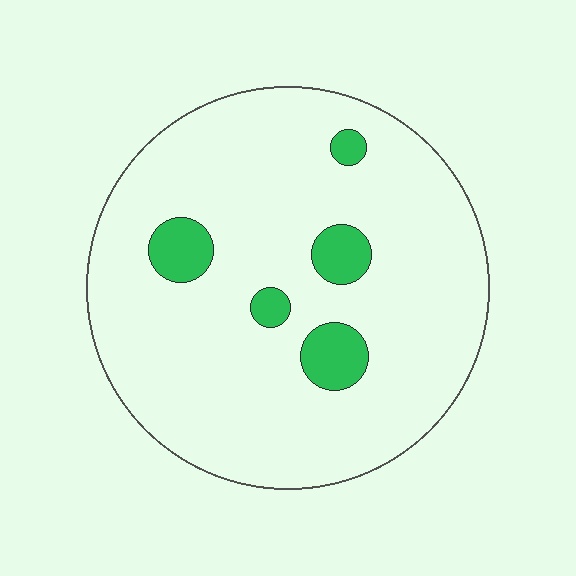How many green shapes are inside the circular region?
5.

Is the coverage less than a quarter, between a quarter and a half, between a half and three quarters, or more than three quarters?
Less than a quarter.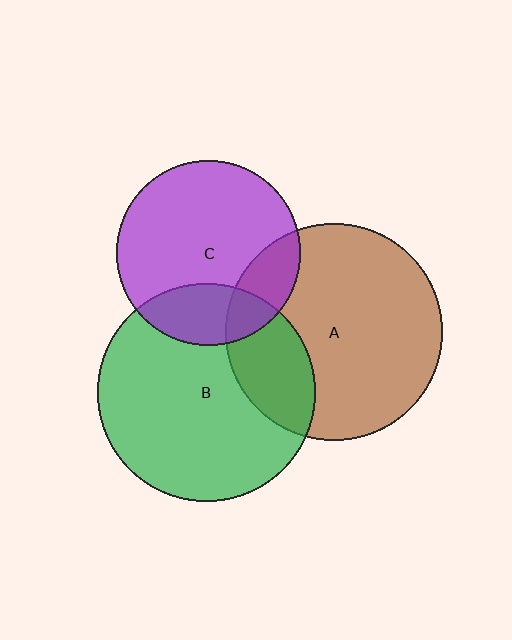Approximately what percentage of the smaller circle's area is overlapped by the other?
Approximately 20%.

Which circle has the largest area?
Circle B (green).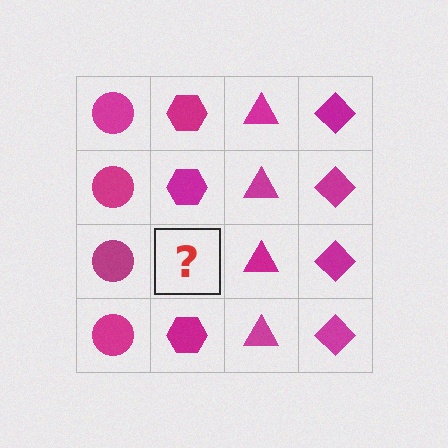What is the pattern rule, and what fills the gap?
The rule is that each column has a consistent shape. The gap should be filled with a magenta hexagon.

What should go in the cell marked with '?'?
The missing cell should contain a magenta hexagon.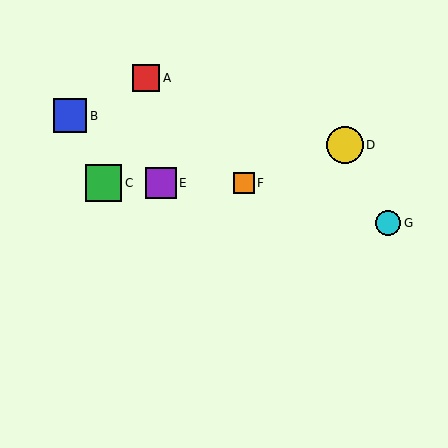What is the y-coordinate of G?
Object G is at y≈223.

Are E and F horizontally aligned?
Yes, both are at y≈183.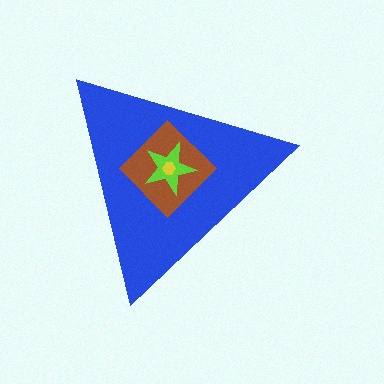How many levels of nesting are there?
4.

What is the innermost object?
The yellow hexagon.